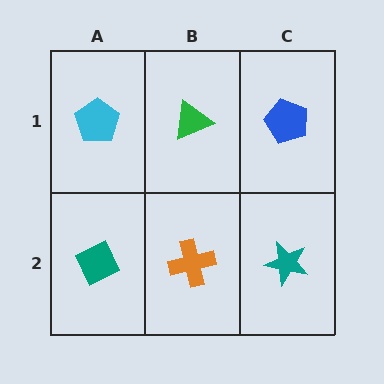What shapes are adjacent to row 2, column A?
A cyan pentagon (row 1, column A), an orange cross (row 2, column B).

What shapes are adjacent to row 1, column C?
A teal star (row 2, column C), a green triangle (row 1, column B).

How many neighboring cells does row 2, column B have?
3.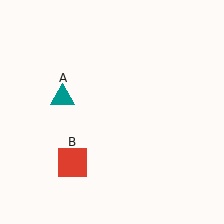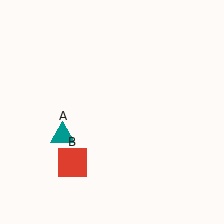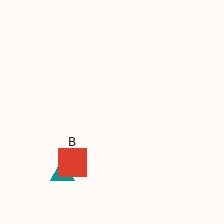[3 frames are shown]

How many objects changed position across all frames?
1 object changed position: teal triangle (object A).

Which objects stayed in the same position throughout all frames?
Red square (object B) remained stationary.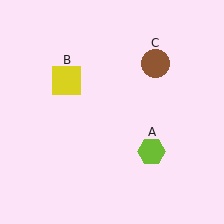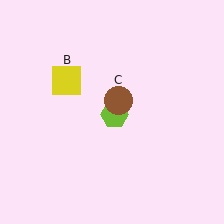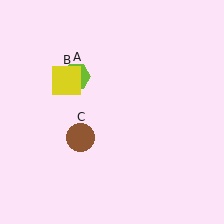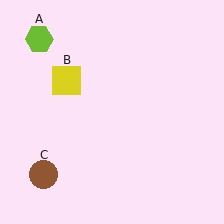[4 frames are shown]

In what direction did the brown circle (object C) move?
The brown circle (object C) moved down and to the left.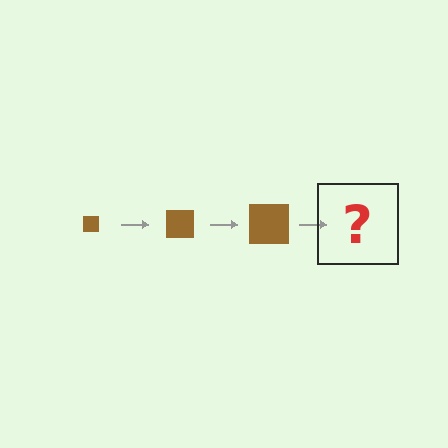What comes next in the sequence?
The next element should be a brown square, larger than the previous one.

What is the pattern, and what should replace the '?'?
The pattern is that the square gets progressively larger each step. The '?' should be a brown square, larger than the previous one.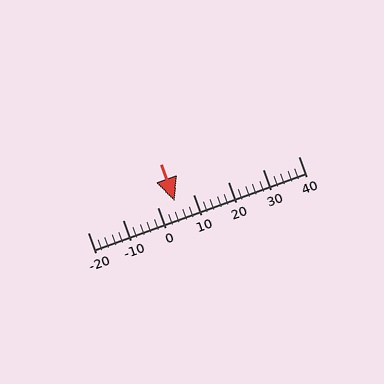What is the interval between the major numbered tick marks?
The major tick marks are spaced 10 units apart.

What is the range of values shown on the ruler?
The ruler shows values from -20 to 40.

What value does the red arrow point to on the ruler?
The red arrow points to approximately 5.